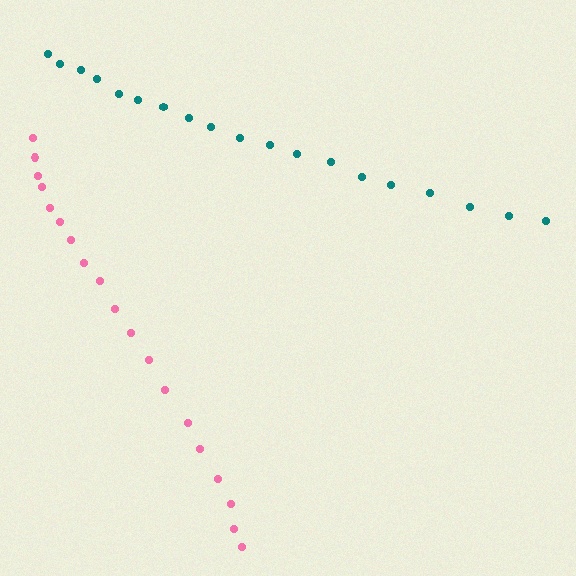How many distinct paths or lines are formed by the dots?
There are 2 distinct paths.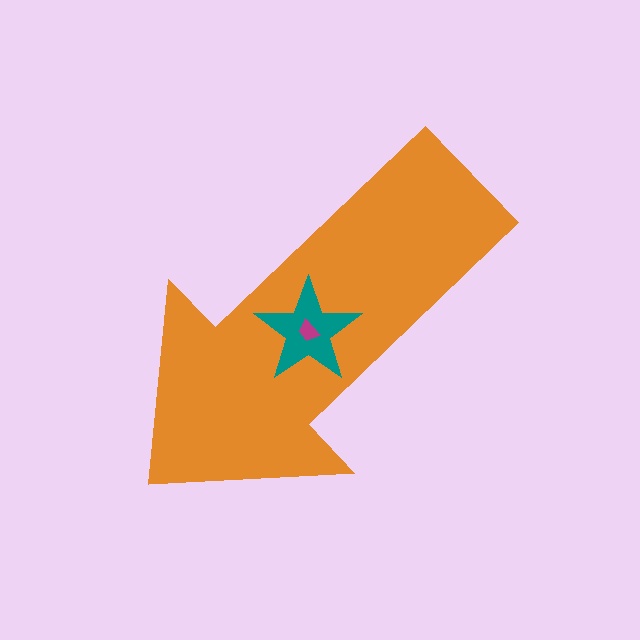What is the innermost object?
The magenta trapezoid.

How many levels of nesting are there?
3.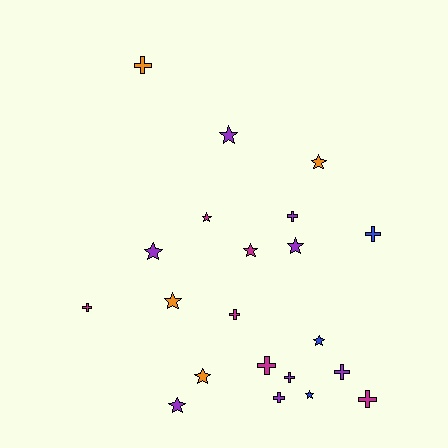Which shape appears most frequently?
Star, with 11 objects.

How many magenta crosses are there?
There are 4 magenta crosses.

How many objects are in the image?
There are 21 objects.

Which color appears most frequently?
Purple, with 8 objects.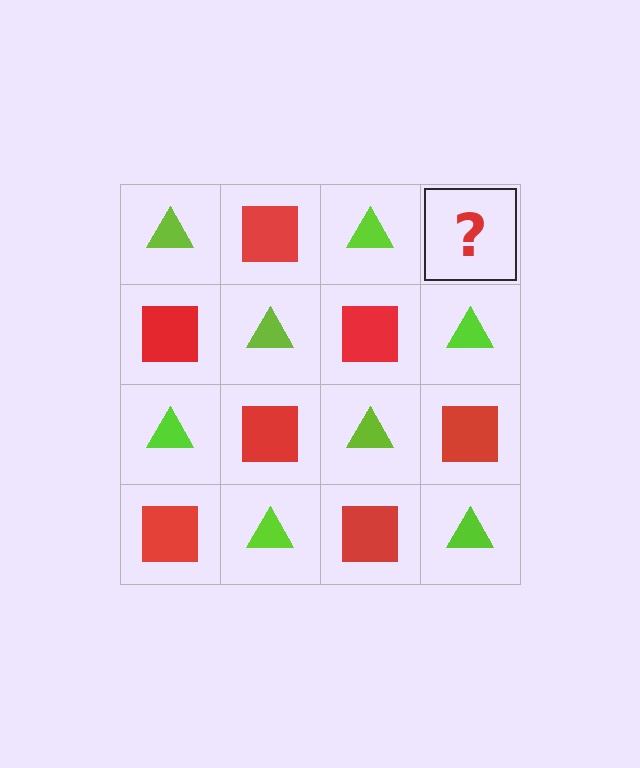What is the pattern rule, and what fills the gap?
The rule is that it alternates lime triangle and red square in a checkerboard pattern. The gap should be filled with a red square.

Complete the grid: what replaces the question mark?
The question mark should be replaced with a red square.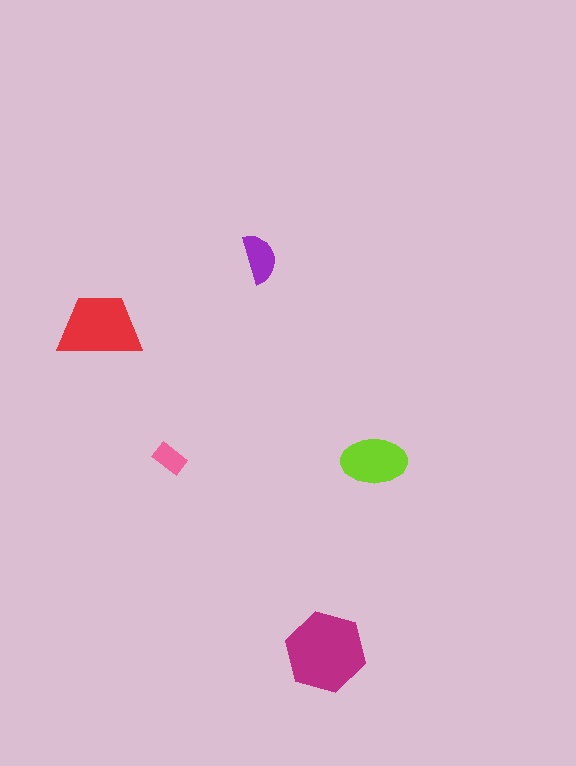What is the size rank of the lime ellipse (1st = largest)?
3rd.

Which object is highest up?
The purple semicircle is topmost.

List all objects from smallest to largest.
The pink rectangle, the purple semicircle, the lime ellipse, the red trapezoid, the magenta hexagon.